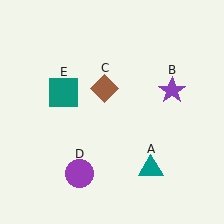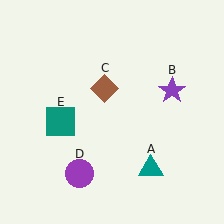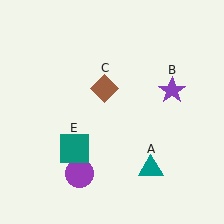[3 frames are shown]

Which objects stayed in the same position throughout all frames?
Teal triangle (object A) and purple star (object B) and brown diamond (object C) and purple circle (object D) remained stationary.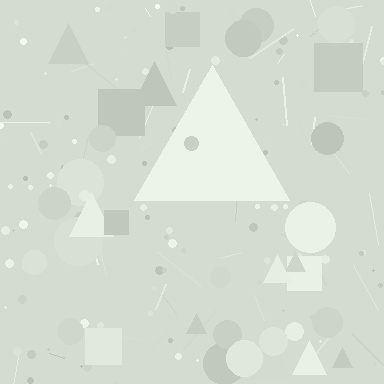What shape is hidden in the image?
A triangle is hidden in the image.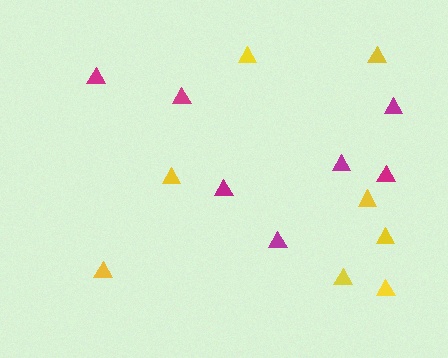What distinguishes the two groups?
There are 2 groups: one group of yellow triangles (8) and one group of magenta triangles (7).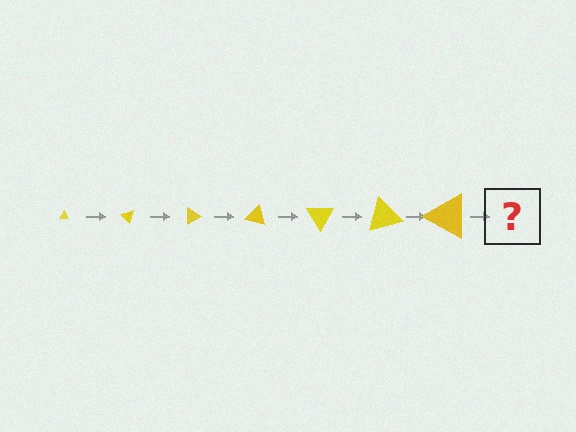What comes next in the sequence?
The next element should be a triangle, larger than the previous one and rotated 315 degrees from the start.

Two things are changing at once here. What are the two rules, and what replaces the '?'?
The two rules are that the triangle grows larger each step and it rotates 45 degrees each step. The '?' should be a triangle, larger than the previous one and rotated 315 degrees from the start.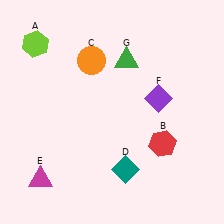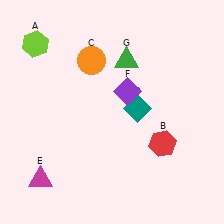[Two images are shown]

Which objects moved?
The objects that moved are: the teal diamond (D), the purple diamond (F).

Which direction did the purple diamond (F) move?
The purple diamond (F) moved left.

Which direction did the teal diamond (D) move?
The teal diamond (D) moved up.